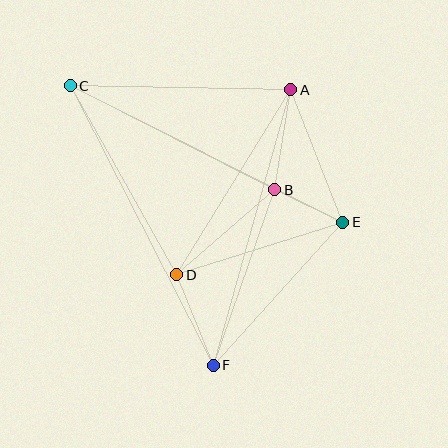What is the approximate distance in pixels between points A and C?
The distance between A and C is approximately 220 pixels.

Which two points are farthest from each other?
Points C and F are farthest from each other.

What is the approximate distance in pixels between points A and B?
The distance between A and B is approximately 101 pixels.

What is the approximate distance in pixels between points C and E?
The distance between C and E is approximately 305 pixels.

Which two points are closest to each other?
Points B and E are closest to each other.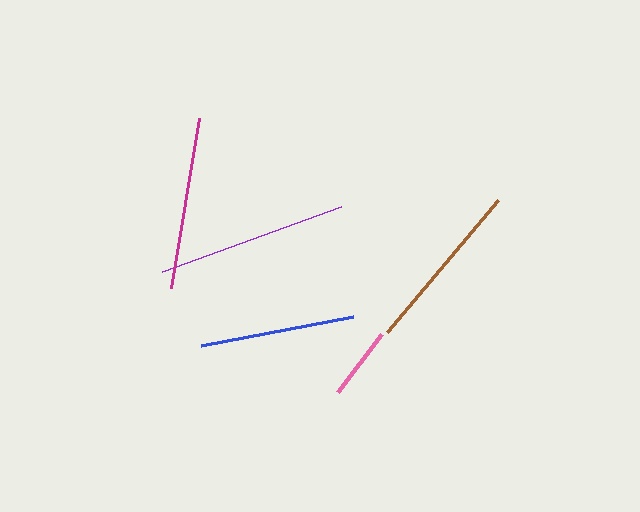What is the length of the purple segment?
The purple segment is approximately 191 pixels long.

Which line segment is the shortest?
The pink line is the shortest at approximately 73 pixels.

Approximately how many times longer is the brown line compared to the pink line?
The brown line is approximately 2.4 times the length of the pink line.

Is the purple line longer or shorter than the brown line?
The purple line is longer than the brown line.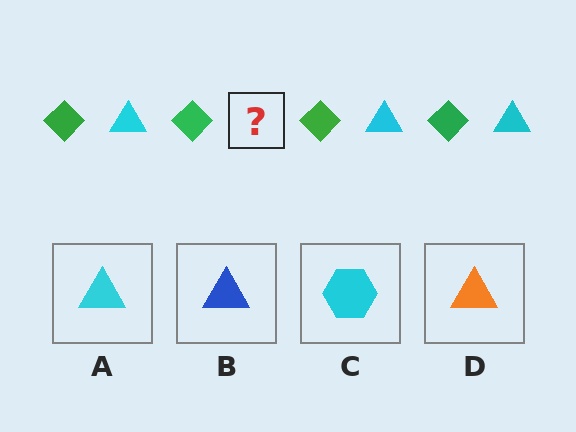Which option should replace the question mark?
Option A.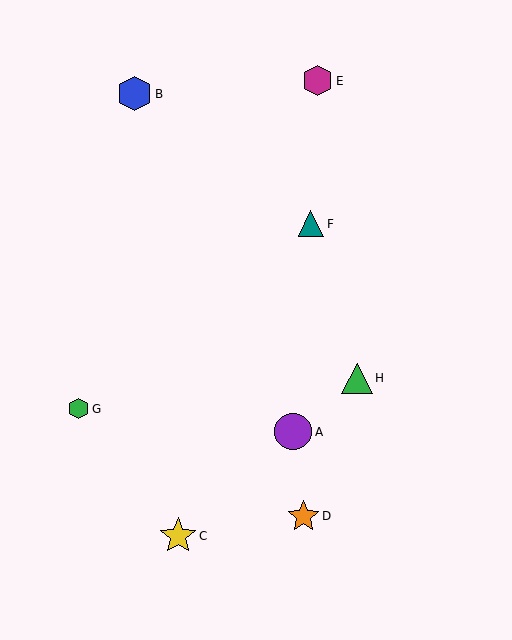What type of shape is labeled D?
Shape D is an orange star.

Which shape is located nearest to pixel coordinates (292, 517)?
The orange star (labeled D) at (303, 516) is nearest to that location.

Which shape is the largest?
The yellow star (labeled C) is the largest.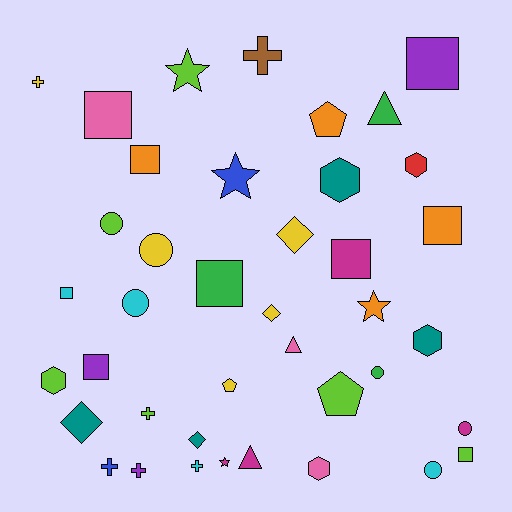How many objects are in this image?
There are 40 objects.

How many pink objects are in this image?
There are 3 pink objects.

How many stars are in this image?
There are 4 stars.